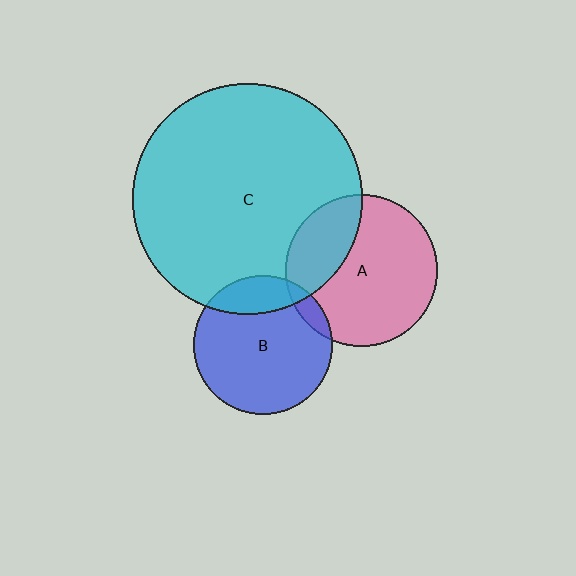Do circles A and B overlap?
Yes.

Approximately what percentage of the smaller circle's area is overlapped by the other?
Approximately 5%.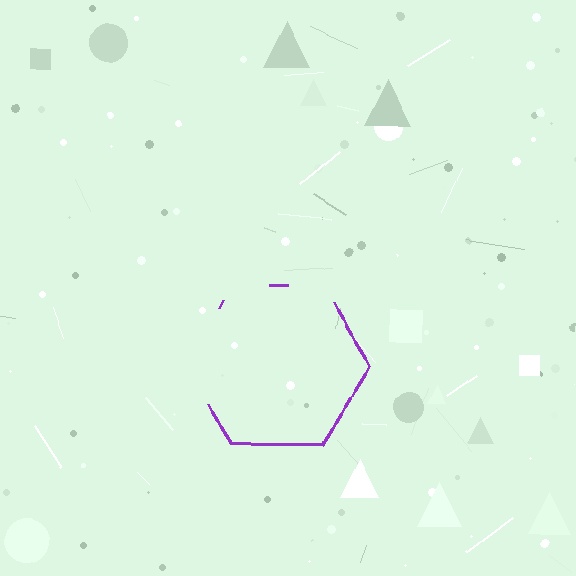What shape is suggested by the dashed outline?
The dashed outline suggests a hexagon.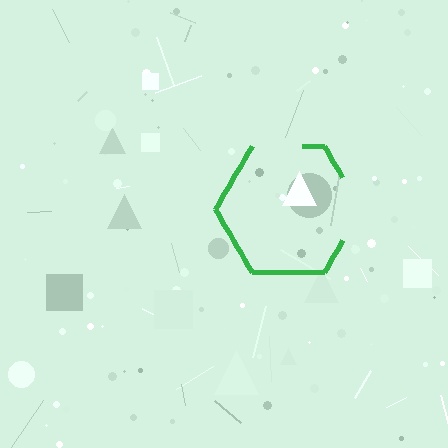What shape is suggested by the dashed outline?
The dashed outline suggests a hexagon.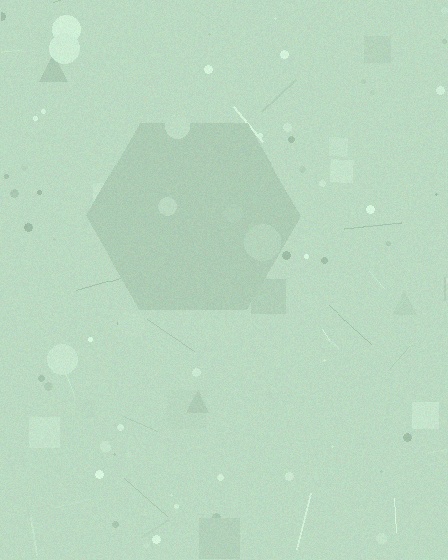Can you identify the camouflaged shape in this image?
The camouflaged shape is a hexagon.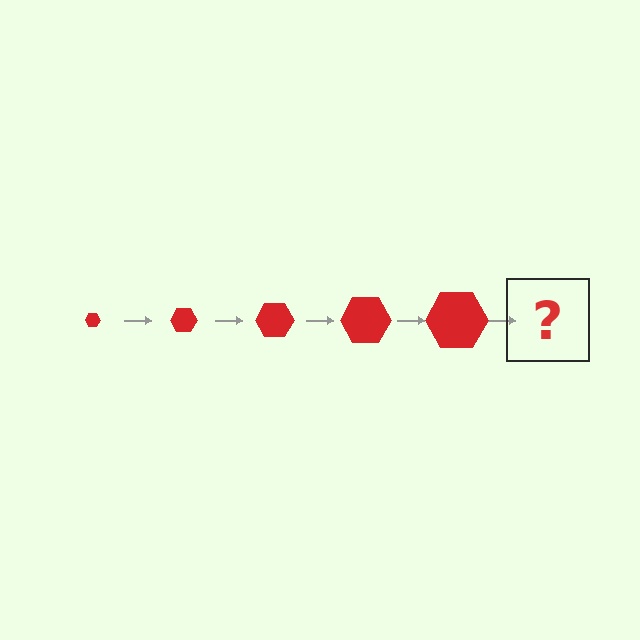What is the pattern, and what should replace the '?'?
The pattern is that the hexagon gets progressively larger each step. The '?' should be a red hexagon, larger than the previous one.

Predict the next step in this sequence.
The next step is a red hexagon, larger than the previous one.